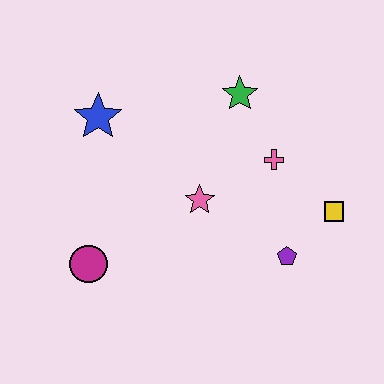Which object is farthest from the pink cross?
The magenta circle is farthest from the pink cross.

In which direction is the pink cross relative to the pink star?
The pink cross is to the right of the pink star.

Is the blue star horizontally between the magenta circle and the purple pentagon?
Yes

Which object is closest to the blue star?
The pink star is closest to the blue star.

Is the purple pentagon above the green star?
No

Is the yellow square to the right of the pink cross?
Yes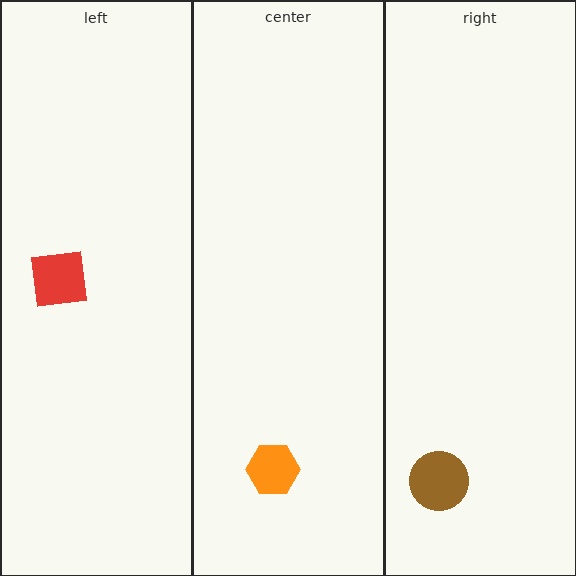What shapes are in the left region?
The red square.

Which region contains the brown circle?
The right region.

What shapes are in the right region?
The brown circle.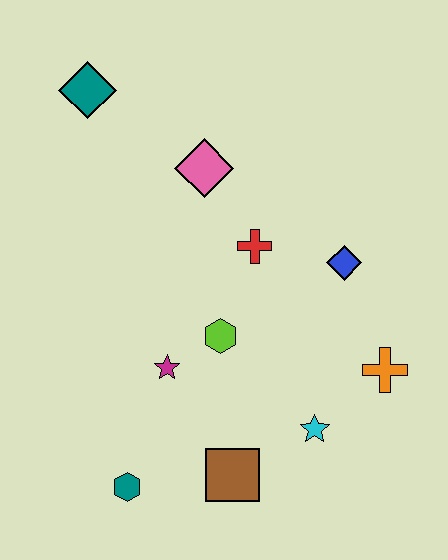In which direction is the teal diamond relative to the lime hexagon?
The teal diamond is above the lime hexagon.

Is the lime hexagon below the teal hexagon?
No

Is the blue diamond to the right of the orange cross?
No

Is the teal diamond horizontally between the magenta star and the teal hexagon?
No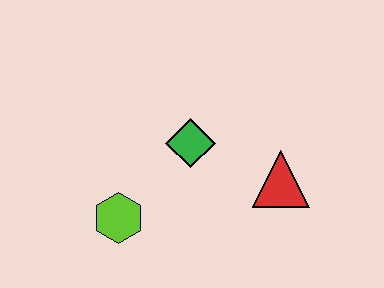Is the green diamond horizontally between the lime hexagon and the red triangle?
Yes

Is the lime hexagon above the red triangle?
No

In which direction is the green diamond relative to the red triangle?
The green diamond is to the left of the red triangle.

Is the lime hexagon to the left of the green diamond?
Yes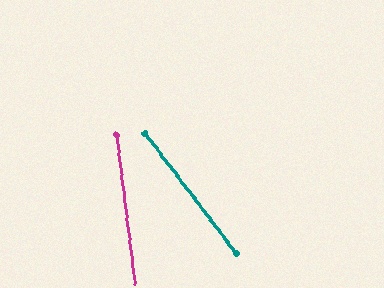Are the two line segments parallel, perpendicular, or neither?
Neither parallel nor perpendicular — they differ by about 30°.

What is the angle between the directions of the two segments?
Approximately 30 degrees.